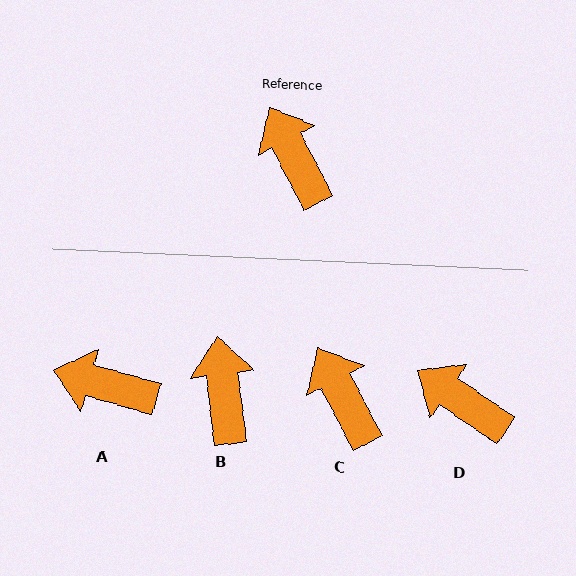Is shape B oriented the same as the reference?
No, it is off by about 21 degrees.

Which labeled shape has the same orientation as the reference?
C.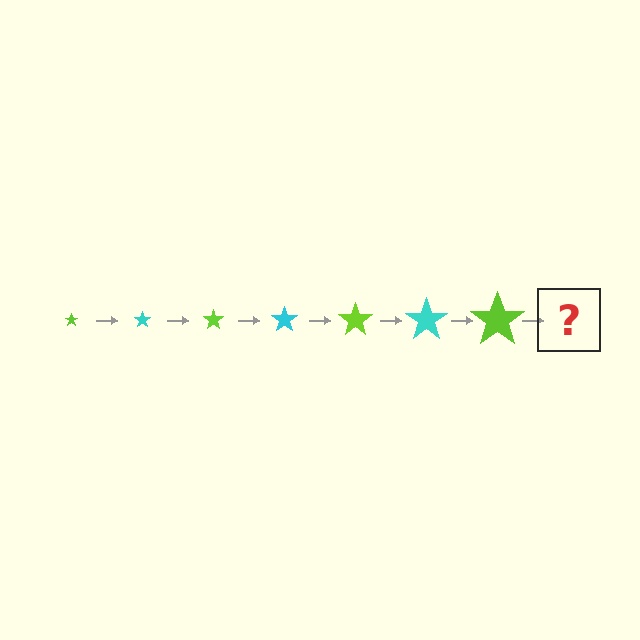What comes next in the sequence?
The next element should be a cyan star, larger than the previous one.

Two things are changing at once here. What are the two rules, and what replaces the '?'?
The two rules are that the star grows larger each step and the color cycles through lime and cyan. The '?' should be a cyan star, larger than the previous one.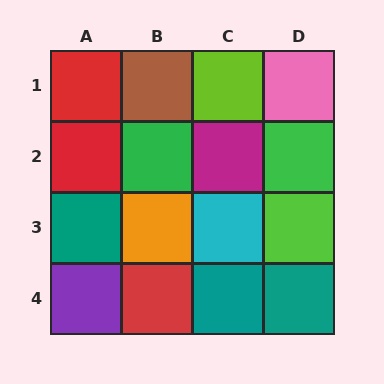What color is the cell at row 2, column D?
Green.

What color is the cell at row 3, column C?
Cyan.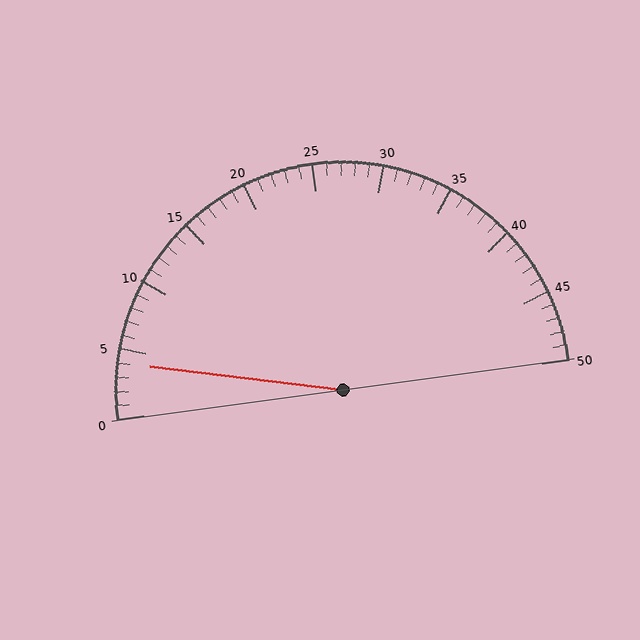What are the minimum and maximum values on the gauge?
The gauge ranges from 0 to 50.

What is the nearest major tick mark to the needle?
The nearest major tick mark is 5.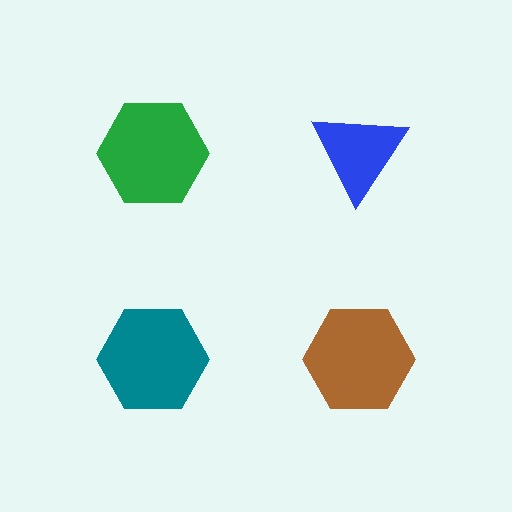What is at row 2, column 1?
A teal hexagon.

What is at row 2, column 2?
A brown hexagon.